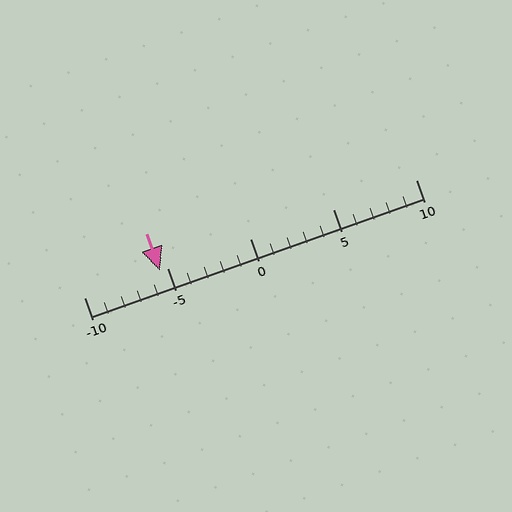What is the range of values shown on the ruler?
The ruler shows values from -10 to 10.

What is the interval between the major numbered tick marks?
The major tick marks are spaced 5 units apart.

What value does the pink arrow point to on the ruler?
The pink arrow points to approximately -5.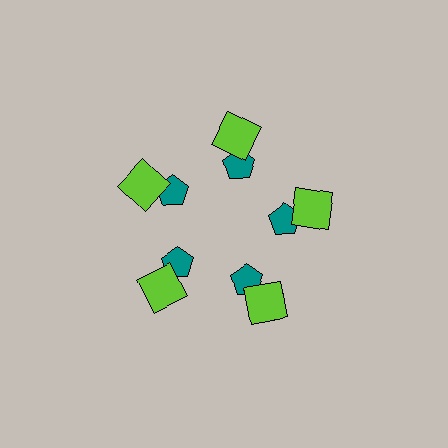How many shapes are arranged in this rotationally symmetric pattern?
There are 10 shapes, arranged in 5 groups of 2.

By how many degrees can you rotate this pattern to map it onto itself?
The pattern maps onto itself every 72 degrees of rotation.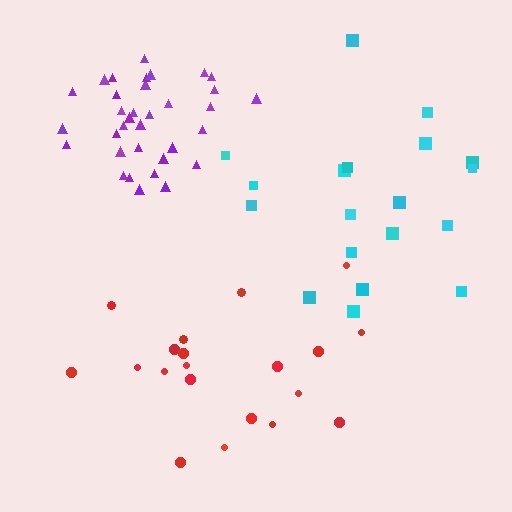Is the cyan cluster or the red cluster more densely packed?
Red.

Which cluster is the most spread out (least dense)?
Cyan.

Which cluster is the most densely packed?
Purple.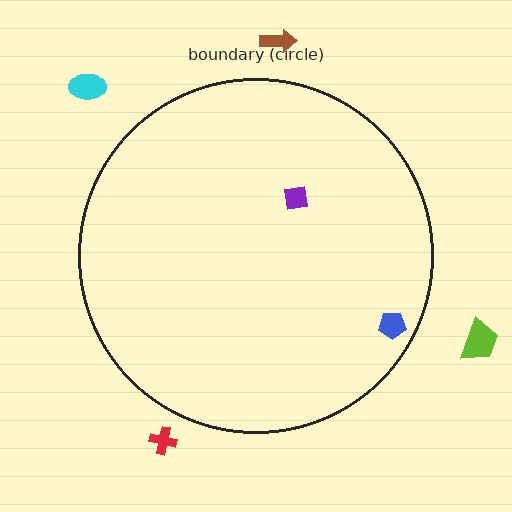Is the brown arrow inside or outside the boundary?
Outside.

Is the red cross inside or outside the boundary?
Outside.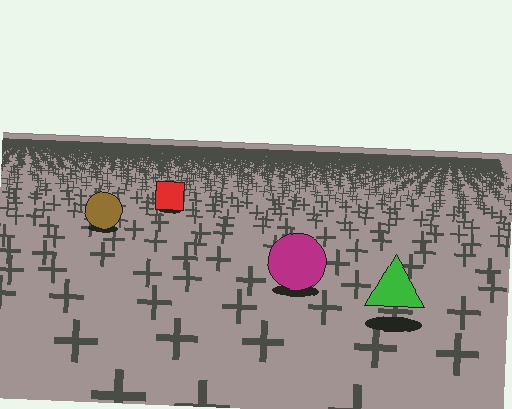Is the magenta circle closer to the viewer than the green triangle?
No. The green triangle is closer — you can tell from the texture gradient: the ground texture is coarser near it.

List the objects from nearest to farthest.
From nearest to farthest: the green triangle, the magenta circle, the brown circle, the red square.